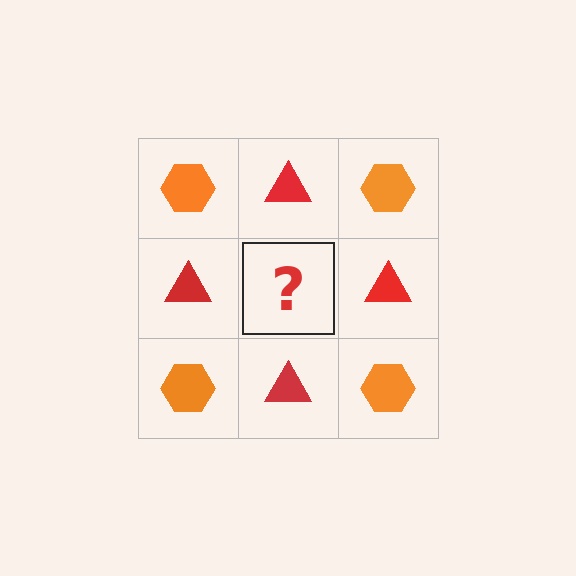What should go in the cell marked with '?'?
The missing cell should contain an orange hexagon.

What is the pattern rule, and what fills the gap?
The rule is that it alternates orange hexagon and red triangle in a checkerboard pattern. The gap should be filled with an orange hexagon.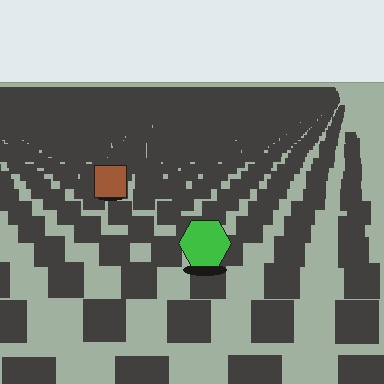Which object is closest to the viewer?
The green hexagon is closest. The texture marks near it are larger and more spread out.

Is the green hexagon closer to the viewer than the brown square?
Yes. The green hexagon is closer — you can tell from the texture gradient: the ground texture is coarser near it.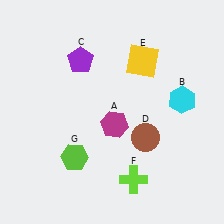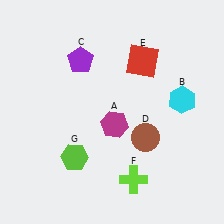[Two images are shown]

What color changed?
The square (E) changed from yellow in Image 1 to red in Image 2.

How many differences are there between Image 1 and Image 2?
There is 1 difference between the two images.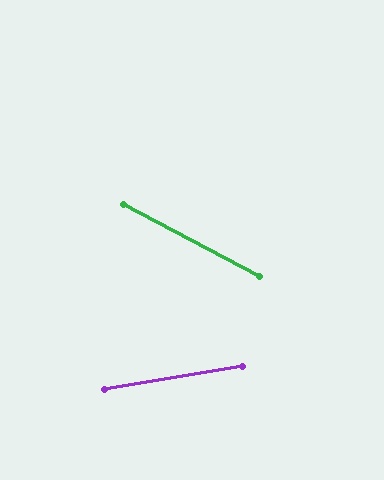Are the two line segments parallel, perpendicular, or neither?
Neither parallel nor perpendicular — they differ by about 37°.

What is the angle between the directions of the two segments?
Approximately 37 degrees.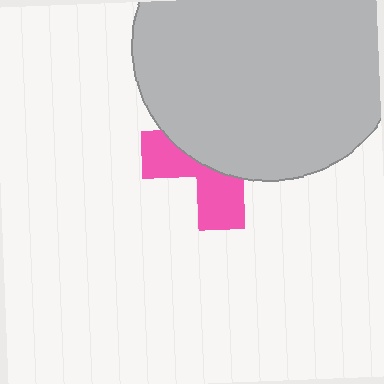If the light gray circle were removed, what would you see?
You would see the complete pink cross.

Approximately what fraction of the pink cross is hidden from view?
Roughly 62% of the pink cross is hidden behind the light gray circle.